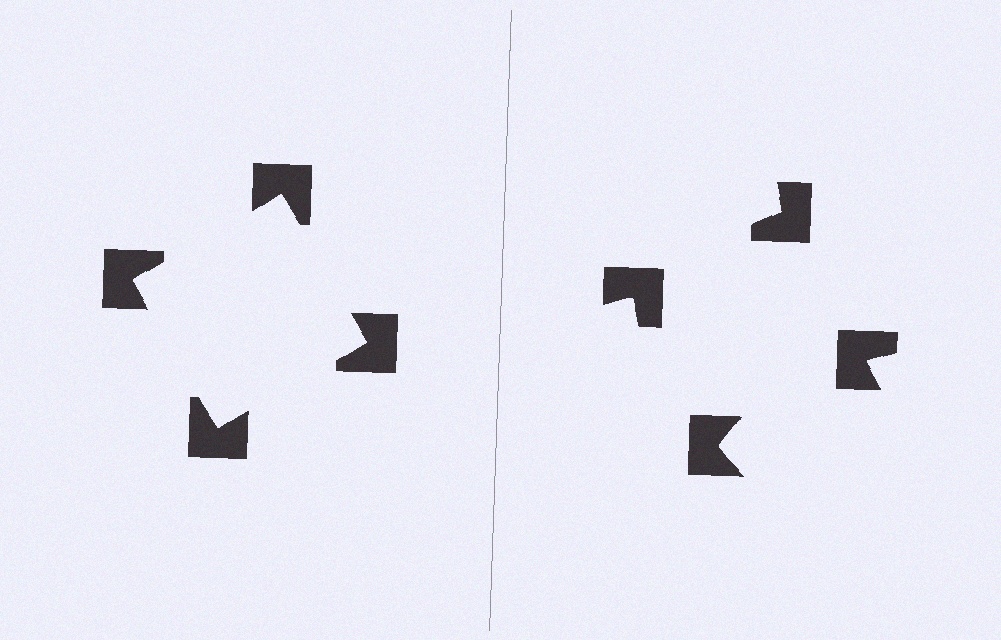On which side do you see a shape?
An illusory square appears on the left side. On the right side the wedge cuts are rotated, so no coherent shape forms.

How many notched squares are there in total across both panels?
8 — 4 on each side.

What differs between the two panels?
The notched squares are positioned identically on both sides; only the wedge orientations differ. On the left they align to a square; on the right they are misaligned.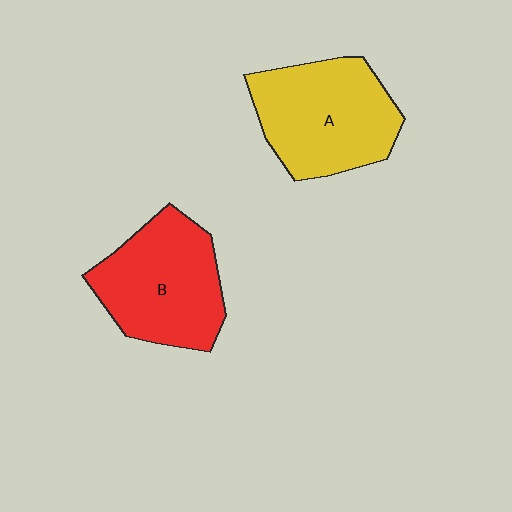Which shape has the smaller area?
Shape B (red).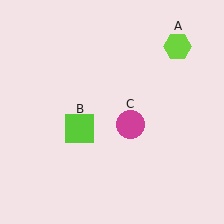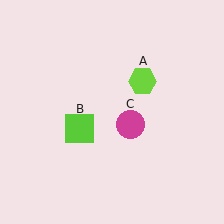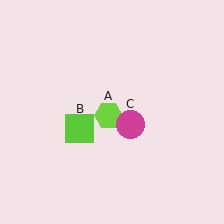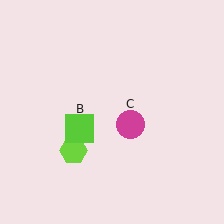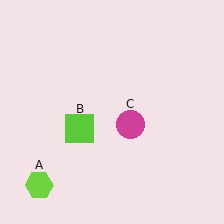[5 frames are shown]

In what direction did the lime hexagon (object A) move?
The lime hexagon (object A) moved down and to the left.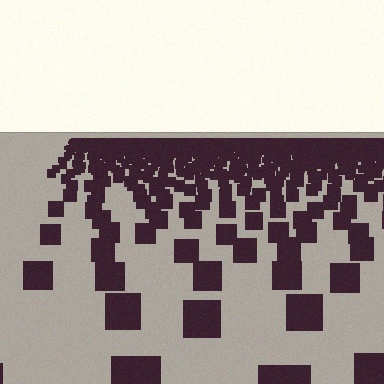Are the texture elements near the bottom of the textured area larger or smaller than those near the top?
Larger. Near the bottom, elements are closer to the viewer and appear at a bigger on-screen size.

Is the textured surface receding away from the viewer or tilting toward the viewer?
The surface is receding away from the viewer. Texture elements get smaller and denser toward the top.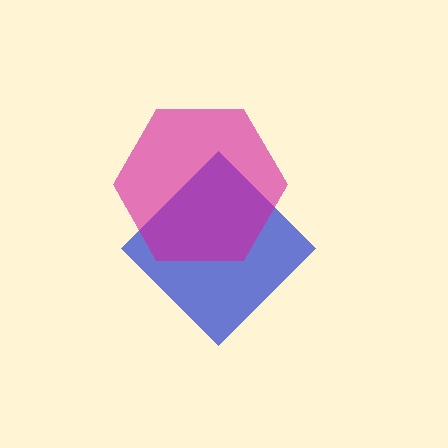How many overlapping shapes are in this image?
There are 2 overlapping shapes in the image.